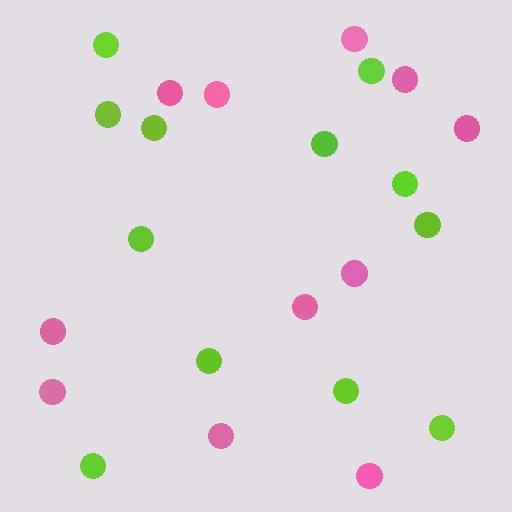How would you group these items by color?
There are 2 groups: one group of pink circles (11) and one group of lime circles (12).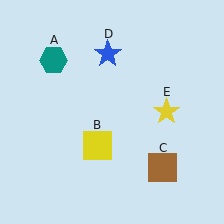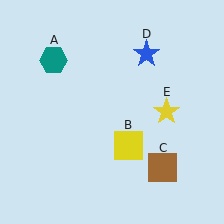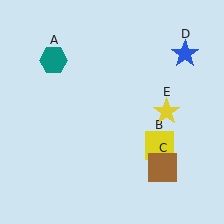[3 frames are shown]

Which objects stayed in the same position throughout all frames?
Teal hexagon (object A) and brown square (object C) and yellow star (object E) remained stationary.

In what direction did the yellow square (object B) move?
The yellow square (object B) moved right.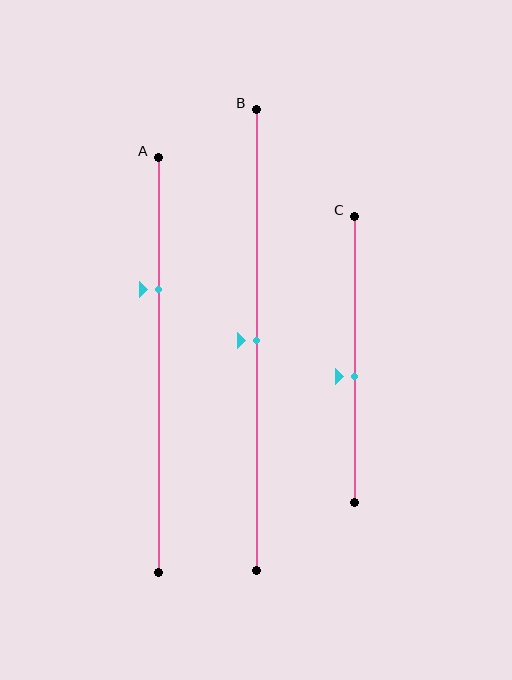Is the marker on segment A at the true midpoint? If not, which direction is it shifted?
No, the marker on segment A is shifted upward by about 18% of the segment length.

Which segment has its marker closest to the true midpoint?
Segment B has its marker closest to the true midpoint.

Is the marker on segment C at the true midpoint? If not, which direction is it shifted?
No, the marker on segment C is shifted downward by about 6% of the segment length.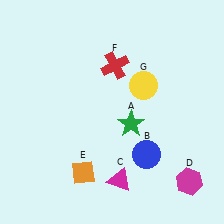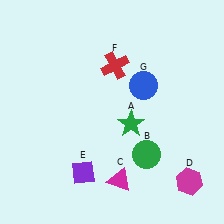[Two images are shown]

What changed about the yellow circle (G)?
In Image 1, G is yellow. In Image 2, it changed to blue.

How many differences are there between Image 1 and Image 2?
There are 3 differences between the two images.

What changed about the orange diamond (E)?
In Image 1, E is orange. In Image 2, it changed to purple.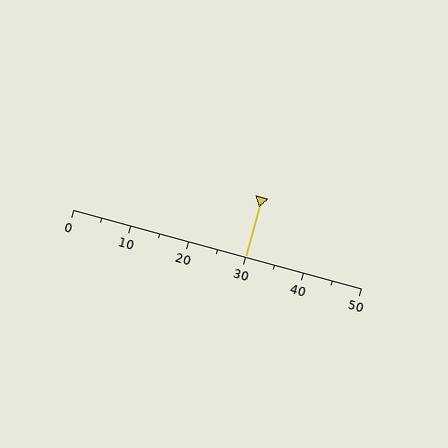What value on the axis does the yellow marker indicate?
The marker indicates approximately 30.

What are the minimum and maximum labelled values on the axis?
The axis runs from 0 to 50.